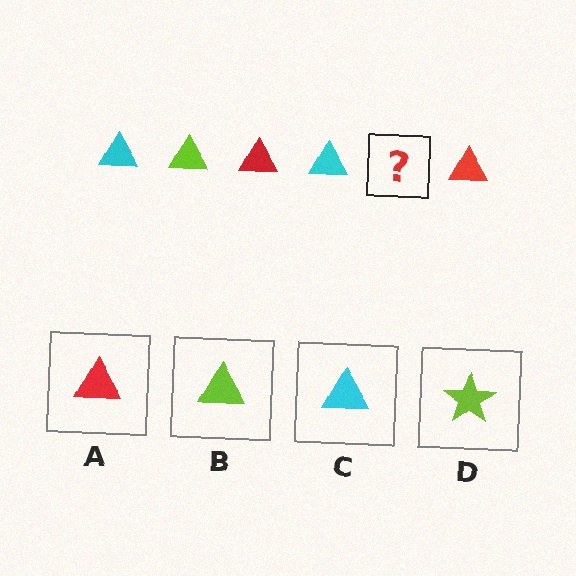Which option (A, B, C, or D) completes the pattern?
B.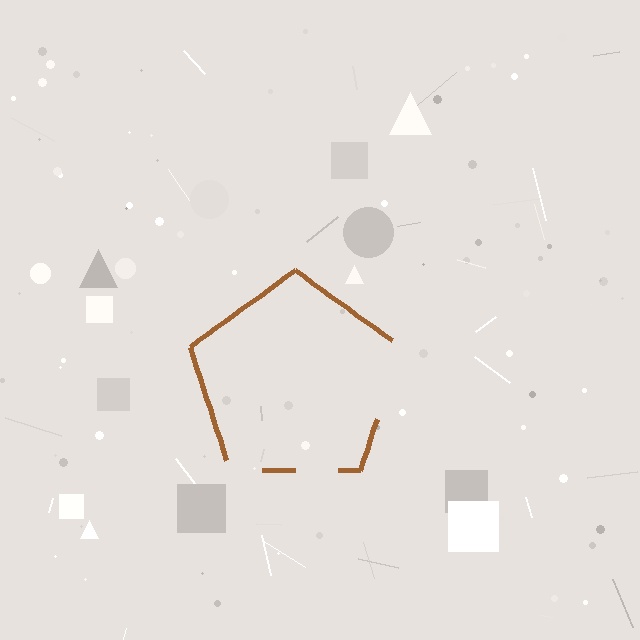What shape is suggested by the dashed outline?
The dashed outline suggests a pentagon.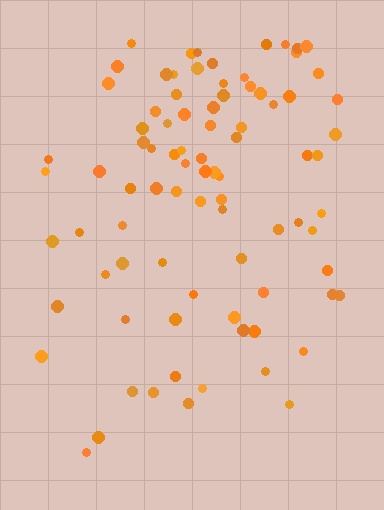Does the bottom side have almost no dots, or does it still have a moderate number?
Still a moderate number, just noticeably fewer than the top.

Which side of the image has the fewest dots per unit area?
The bottom.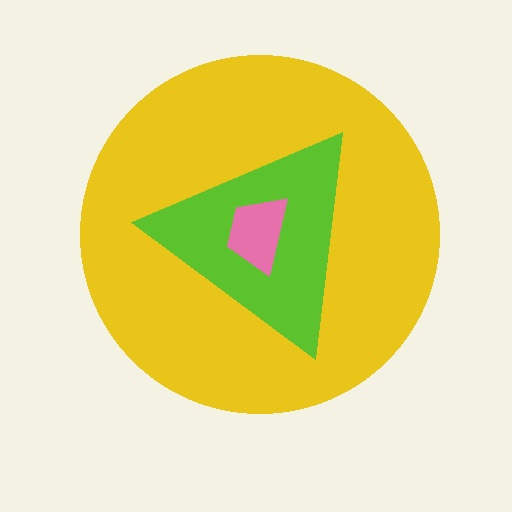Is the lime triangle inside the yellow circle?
Yes.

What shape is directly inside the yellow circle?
The lime triangle.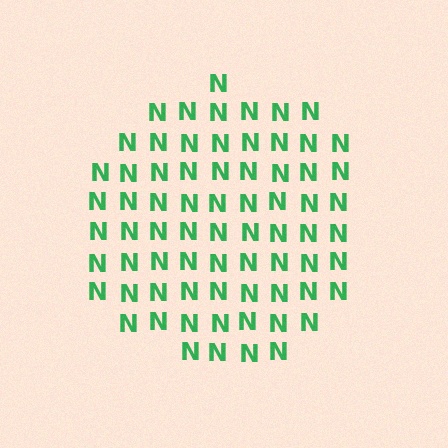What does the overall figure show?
The overall figure shows a circle.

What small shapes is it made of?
It is made of small letter N's.